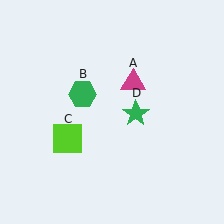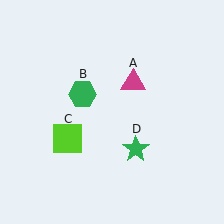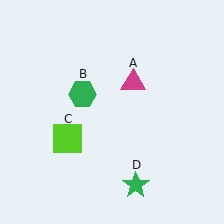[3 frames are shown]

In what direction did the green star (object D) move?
The green star (object D) moved down.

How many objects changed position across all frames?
1 object changed position: green star (object D).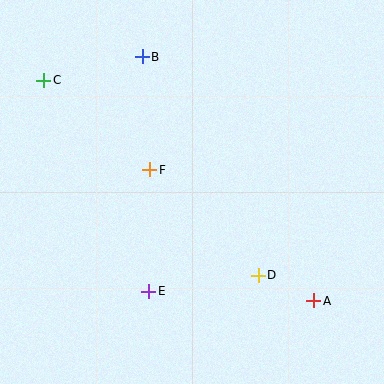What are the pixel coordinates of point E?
Point E is at (149, 291).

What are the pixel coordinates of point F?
Point F is at (150, 170).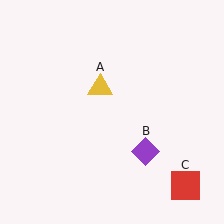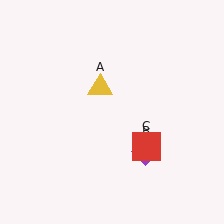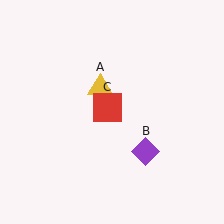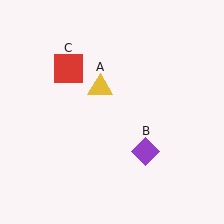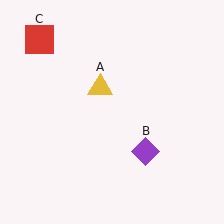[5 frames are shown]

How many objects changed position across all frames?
1 object changed position: red square (object C).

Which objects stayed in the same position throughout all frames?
Yellow triangle (object A) and purple diamond (object B) remained stationary.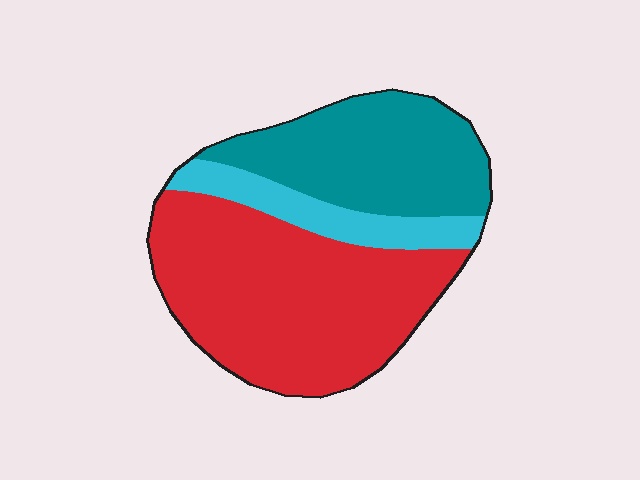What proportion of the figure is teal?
Teal covers 32% of the figure.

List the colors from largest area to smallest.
From largest to smallest: red, teal, cyan.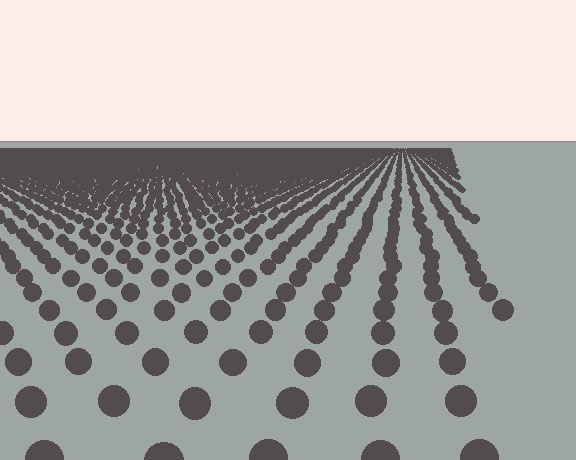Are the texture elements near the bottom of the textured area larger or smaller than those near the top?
Larger. Near the bottom, elements are closer to the viewer and appear at a bigger on-screen size.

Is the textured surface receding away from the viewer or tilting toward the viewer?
The surface is receding away from the viewer. Texture elements get smaller and denser toward the top.